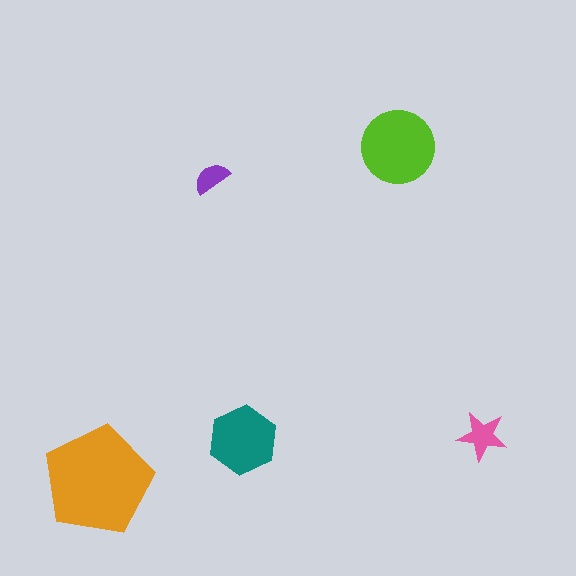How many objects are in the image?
There are 5 objects in the image.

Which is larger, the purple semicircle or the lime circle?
The lime circle.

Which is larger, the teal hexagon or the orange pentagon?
The orange pentagon.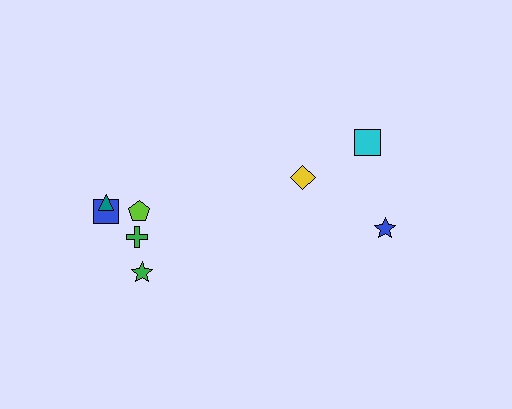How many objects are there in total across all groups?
There are 8 objects.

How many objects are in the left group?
There are 5 objects.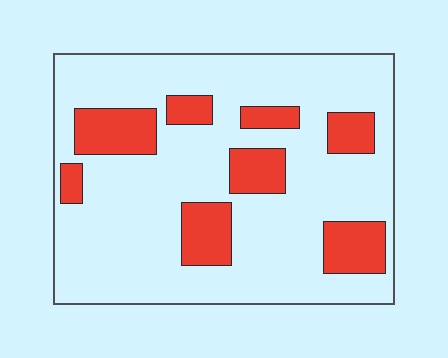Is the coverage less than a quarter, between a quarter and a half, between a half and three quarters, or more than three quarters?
Less than a quarter.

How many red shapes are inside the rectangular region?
8.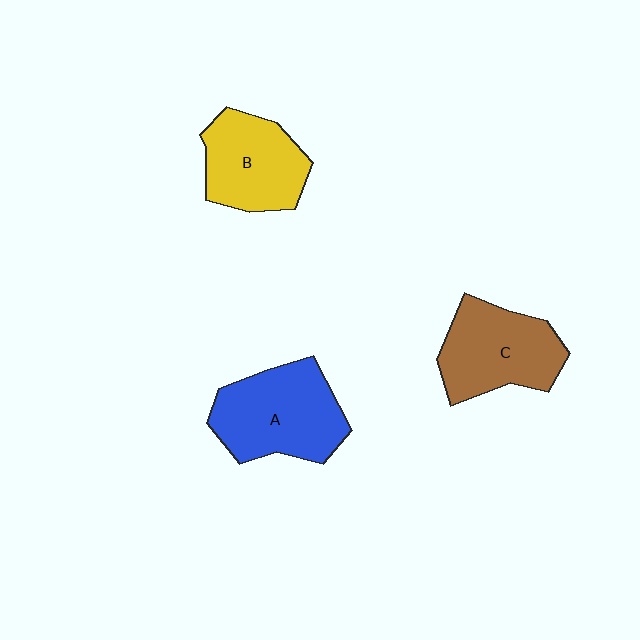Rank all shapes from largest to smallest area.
From largest to smallest: A (blue), C (brown), B (yellow).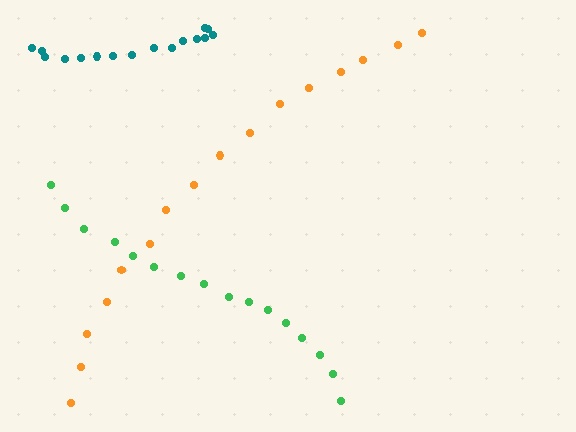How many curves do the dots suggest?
There are 3 distinct paths.